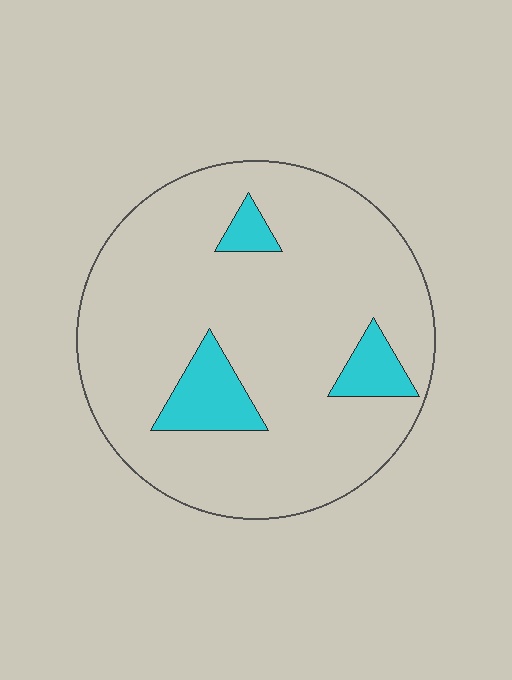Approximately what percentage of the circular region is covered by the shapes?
Approximately 10%.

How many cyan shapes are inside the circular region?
3.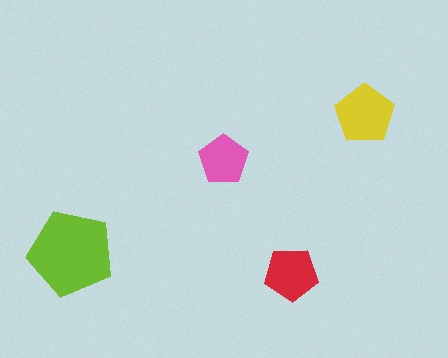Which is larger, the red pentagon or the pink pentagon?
The red one.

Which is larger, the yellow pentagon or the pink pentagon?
The yellow one.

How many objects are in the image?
There are 4 objects in the image.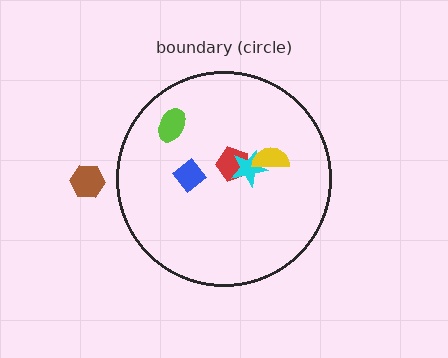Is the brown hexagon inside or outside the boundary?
Outside.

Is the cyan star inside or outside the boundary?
Inside.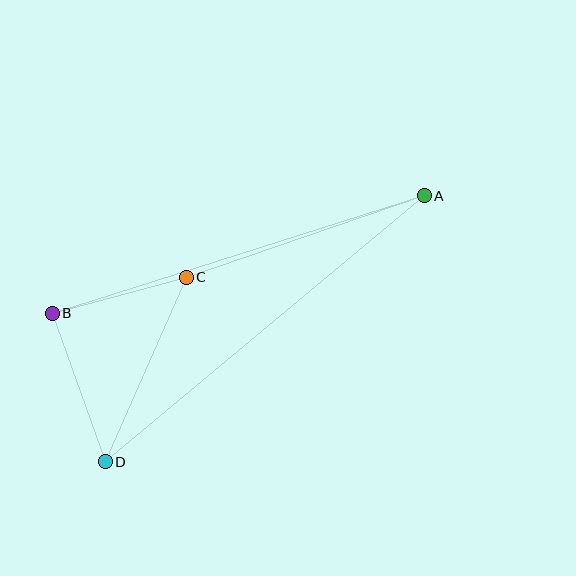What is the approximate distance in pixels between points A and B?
The distance between A and B is approximately 390 pixels.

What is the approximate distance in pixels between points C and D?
The distance between C and D is approximately 202 pixels.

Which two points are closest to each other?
Points B and C are closest to each other.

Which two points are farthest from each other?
Points A and D are farthest from each other.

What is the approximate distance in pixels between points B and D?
The distance between B and D is approximately 158 pixels.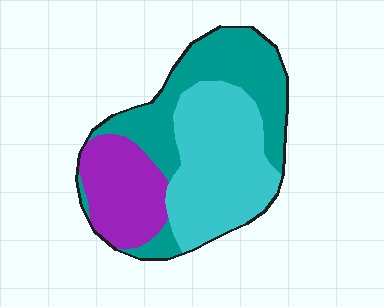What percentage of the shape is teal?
Teal takes up between a quarter and a half of the shape.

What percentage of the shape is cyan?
Cyan covers about 40% of the shape.